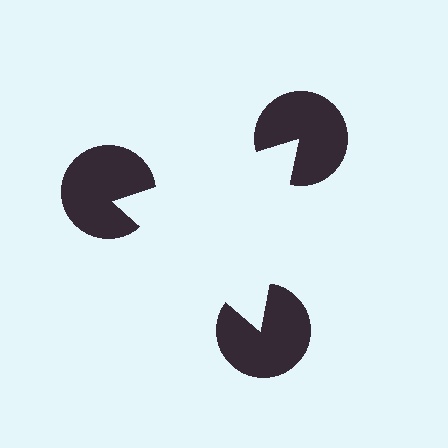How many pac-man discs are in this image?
There are 3 — one at each vertex of the illusory triangle.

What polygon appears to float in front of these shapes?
An illusory triangle — its edges are inferred from the aligned wedge cuts in the pac-man discs, not physically drawn.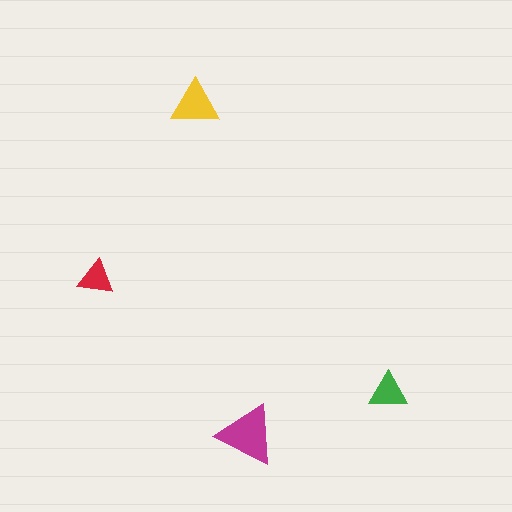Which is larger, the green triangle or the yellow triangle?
The yellow one.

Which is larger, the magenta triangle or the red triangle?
The magenta one.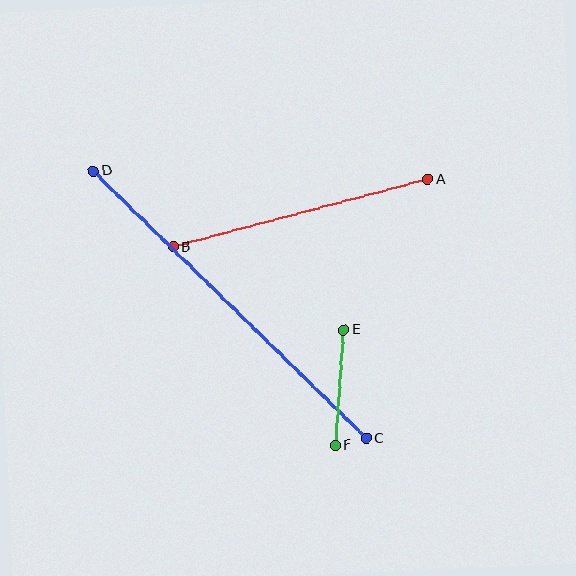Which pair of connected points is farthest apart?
Points C and D are farthest apart.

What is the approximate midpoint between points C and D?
The midpoint is at approximately (230, 305) pixels.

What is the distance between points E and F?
The distance is approximately 116 pixels.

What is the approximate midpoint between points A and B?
The midpoint is at approximately (301, 213) pixels.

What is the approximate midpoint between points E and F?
The midpoint is at approximately (339, 388) pixels.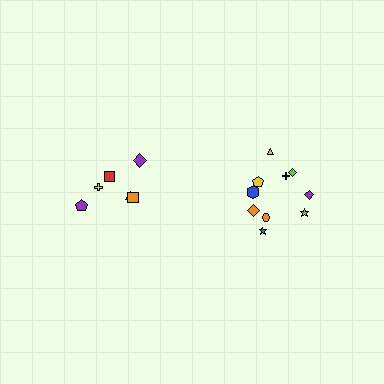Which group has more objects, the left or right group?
The right group.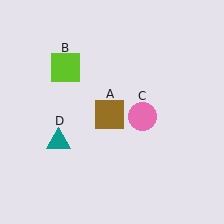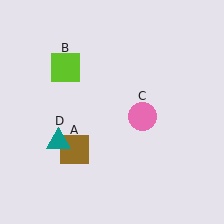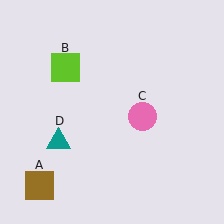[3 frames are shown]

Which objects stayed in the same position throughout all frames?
Lime square (object B) and pink circle (object C) and teal triangle (object D) remained stationary.